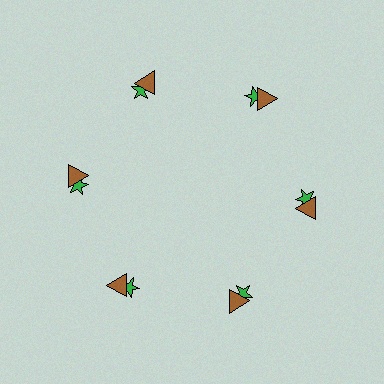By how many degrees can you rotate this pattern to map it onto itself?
The pattern maps onto itself every 60 degrees of rotation.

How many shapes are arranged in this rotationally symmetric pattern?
There are 12 shapes, arranged in 6 groups of 2.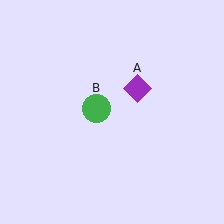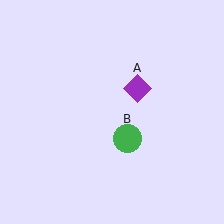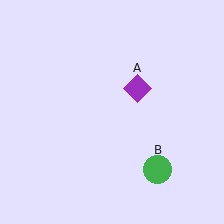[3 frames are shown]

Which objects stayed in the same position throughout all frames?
Purple diamond (object A) remained stationary.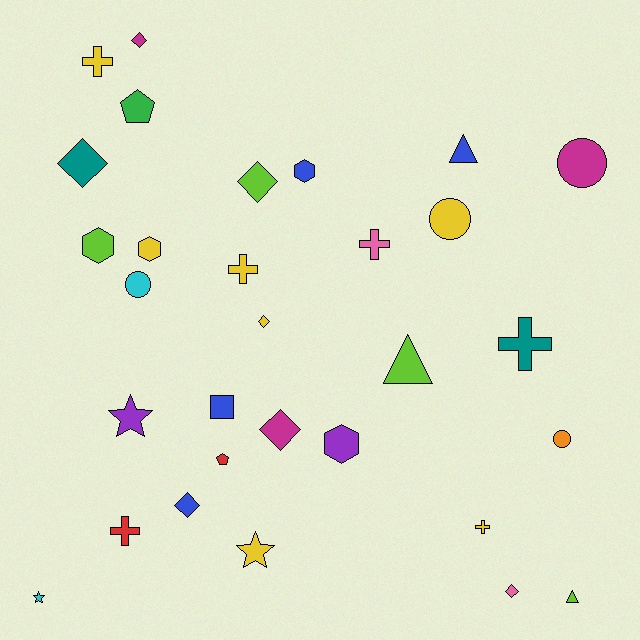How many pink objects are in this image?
There are 2 pink objects.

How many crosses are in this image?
There are 6 crosses.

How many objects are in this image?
There are 30 objects.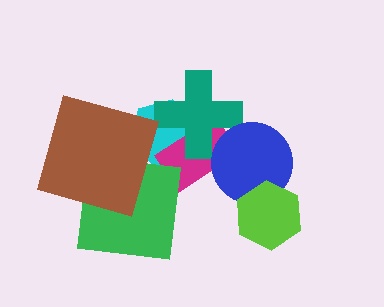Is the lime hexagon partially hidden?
No, no other shape covers it.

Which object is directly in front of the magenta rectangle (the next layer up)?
The teal cross is directly in front of the magenta rectangle.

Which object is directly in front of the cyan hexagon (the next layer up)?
The magenta rectangle is directly in front of the cyan hexagon.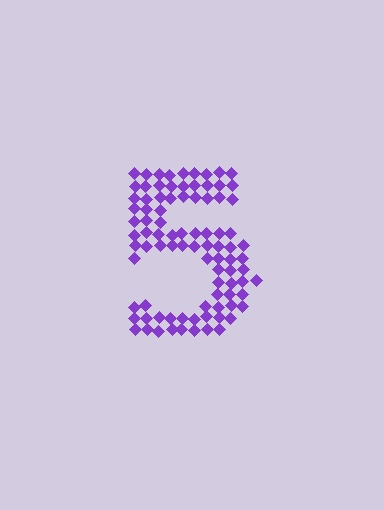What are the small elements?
The small elements are diamonds.